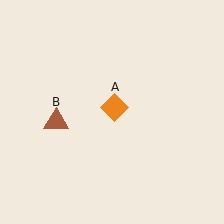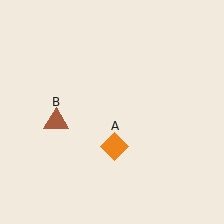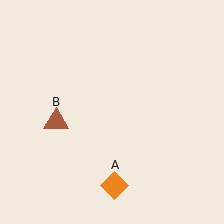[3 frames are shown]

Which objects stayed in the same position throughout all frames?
Brown triangle (object B) remained stationary.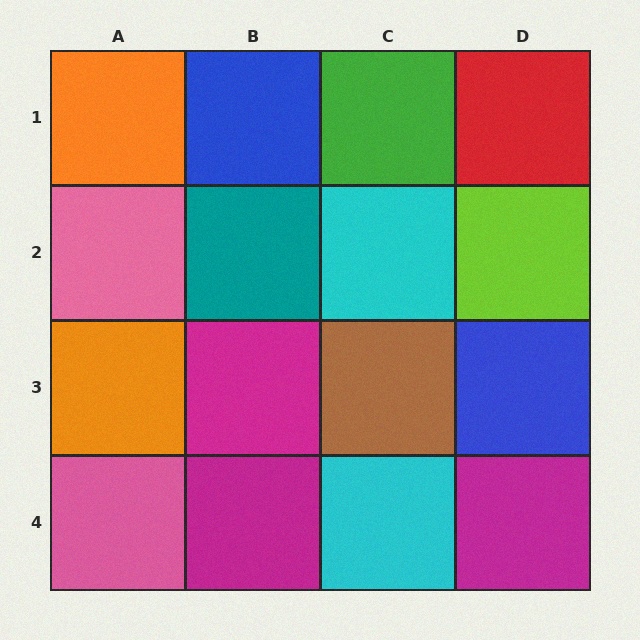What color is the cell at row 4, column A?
Pink.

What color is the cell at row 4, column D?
Magenta.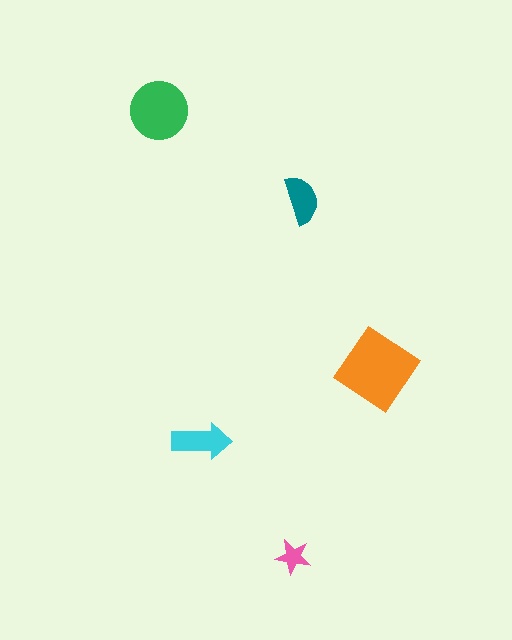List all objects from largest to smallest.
The orange diamond, the green circle, the cyan arrow, the teal semicircle, the pink star.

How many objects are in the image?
There are 5 objects in the image.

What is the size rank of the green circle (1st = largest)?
2nd.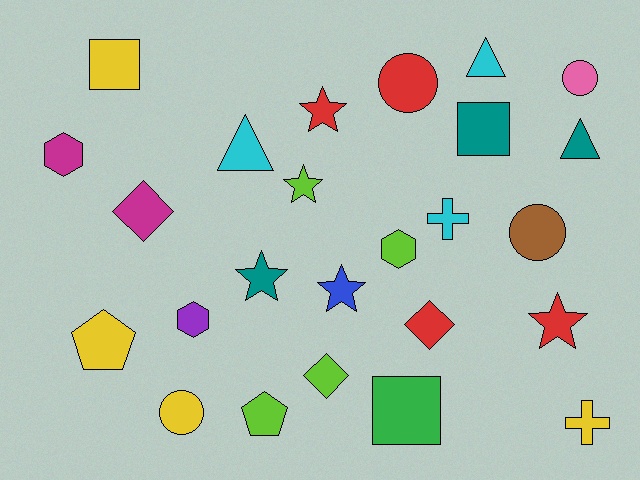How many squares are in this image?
There are 3 squares.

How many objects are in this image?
There are 25 objects.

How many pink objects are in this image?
There is 1 pink object.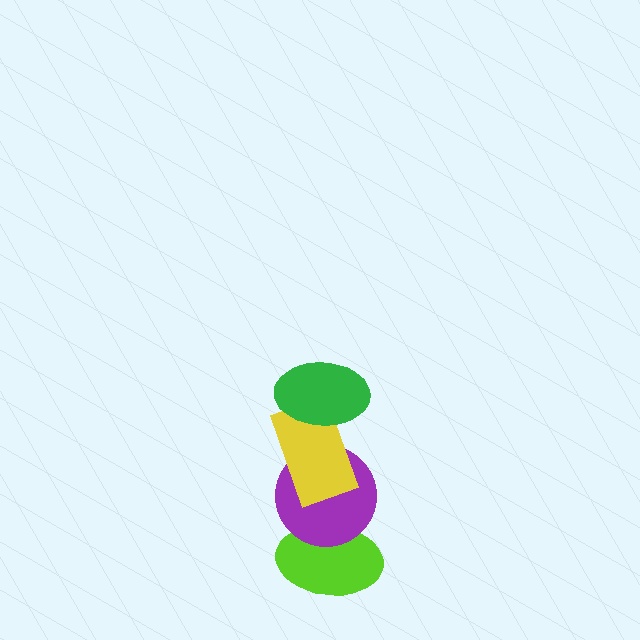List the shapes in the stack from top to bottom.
From top to bottom: the green ellipse, the yellow rectangle, the purple circle, the lime ellipse.